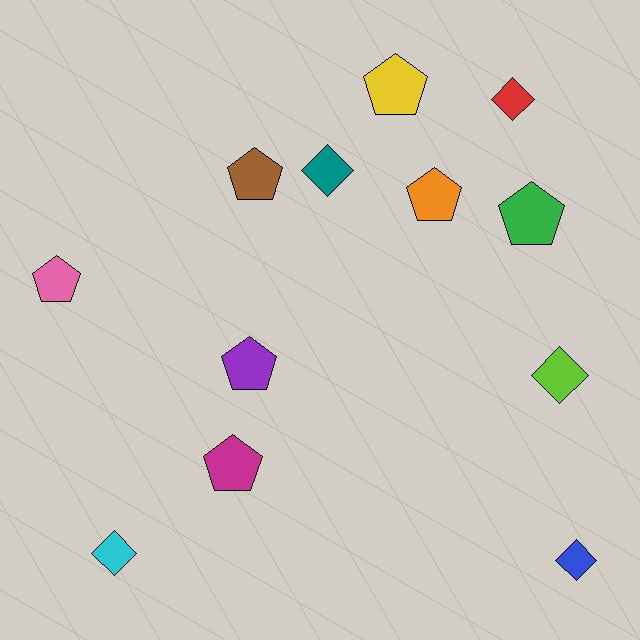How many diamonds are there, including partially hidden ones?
There are 5 diamonds.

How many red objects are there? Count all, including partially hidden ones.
There is 1 red object.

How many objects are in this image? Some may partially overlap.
There are 12 objects.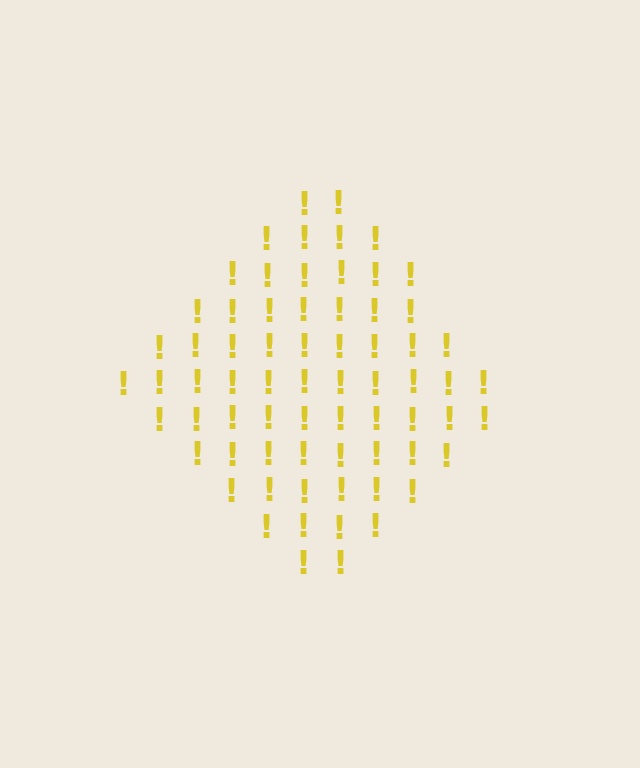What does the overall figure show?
The overall figure shows a diamond.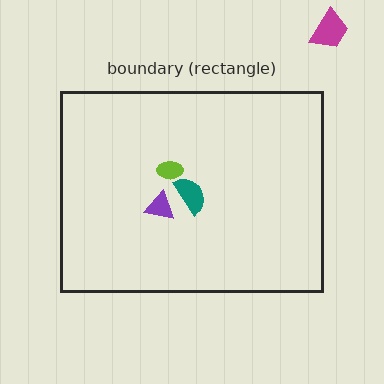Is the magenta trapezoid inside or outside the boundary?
Outside.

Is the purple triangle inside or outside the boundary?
Inside.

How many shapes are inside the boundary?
3 inside, 1 outside.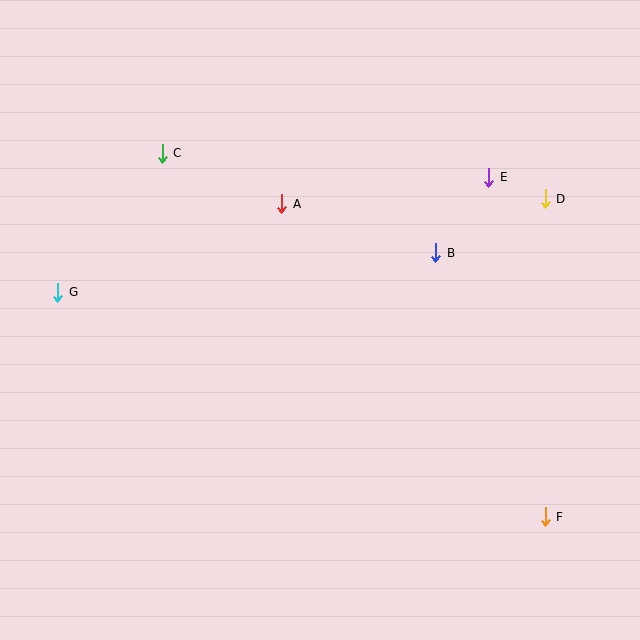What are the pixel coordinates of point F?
Point F is at (545, 517).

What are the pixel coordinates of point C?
Point C is at (162, 153).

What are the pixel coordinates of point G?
Point G is at (58, 292).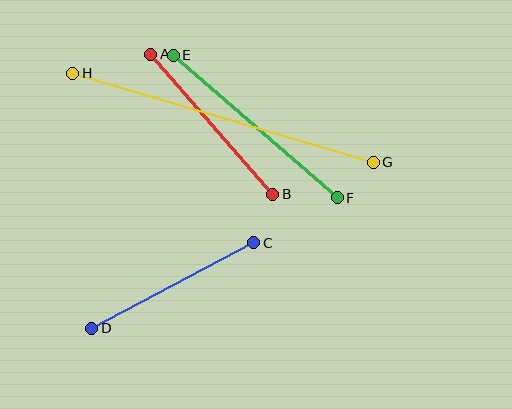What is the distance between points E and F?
The distance is approximately 217 pixels.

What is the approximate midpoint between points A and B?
The midpoint is at approximately (212, 124) pixels.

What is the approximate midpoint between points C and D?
The midpoint is at approximately (173, 286) pixels.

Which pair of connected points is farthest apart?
Points G and H are farthest apart.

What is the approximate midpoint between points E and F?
The midpoint is at approximately (255, 127) pixels.